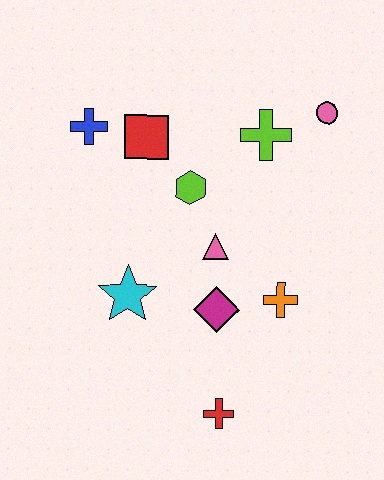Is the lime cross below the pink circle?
Yes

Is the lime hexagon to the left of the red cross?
Yes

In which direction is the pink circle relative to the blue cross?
The pink circle is to the right of the blue cross.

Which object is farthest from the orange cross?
The blue cross is farthest from the orange cross.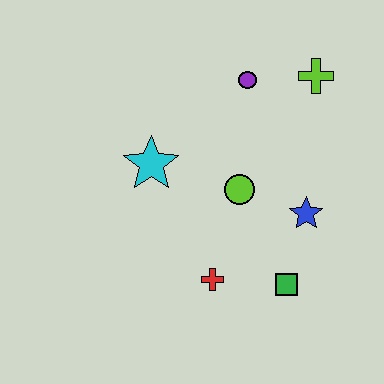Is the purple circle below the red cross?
No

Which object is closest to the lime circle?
The blue star is closest to the lime circle.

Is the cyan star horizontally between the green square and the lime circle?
No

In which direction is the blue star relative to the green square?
The blue star is above the green square.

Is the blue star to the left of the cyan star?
No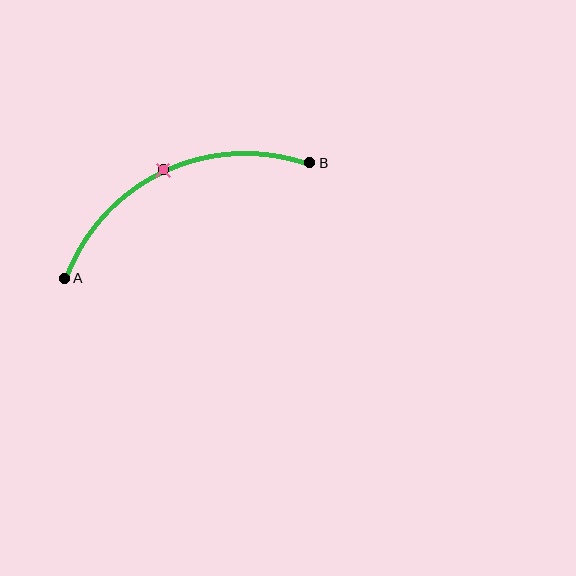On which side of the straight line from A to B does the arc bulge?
The arc bulges above the straight line connecting A and B.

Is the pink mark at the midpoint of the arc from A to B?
Yes. The pink mark lies on the arc at equal arc-length from both A and B — it is the arc midpoint.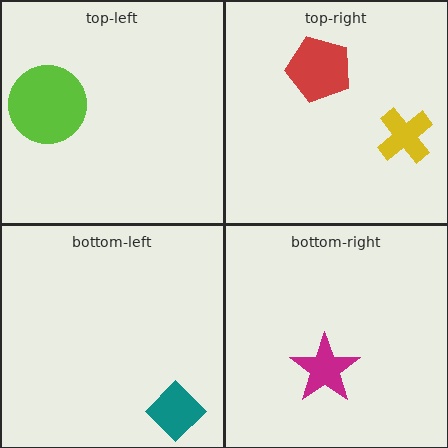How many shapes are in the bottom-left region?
1.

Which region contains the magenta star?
The bottom-right region.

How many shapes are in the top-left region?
1.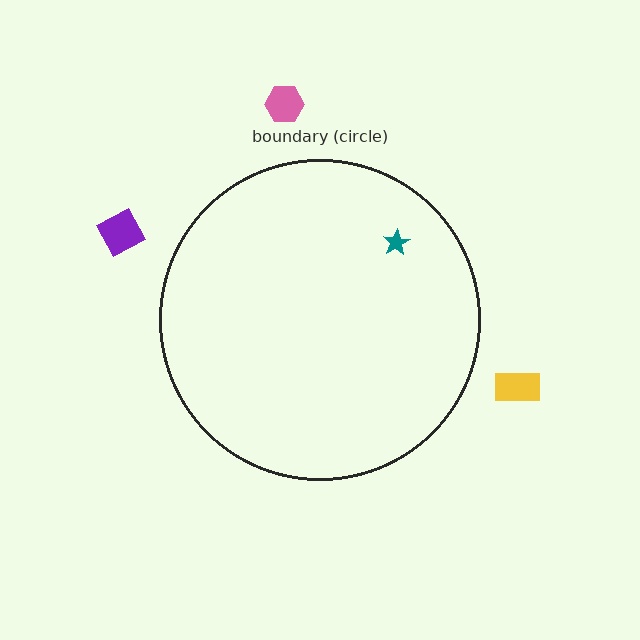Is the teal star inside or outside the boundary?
Inside.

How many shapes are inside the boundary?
1 inside, 3 outside.